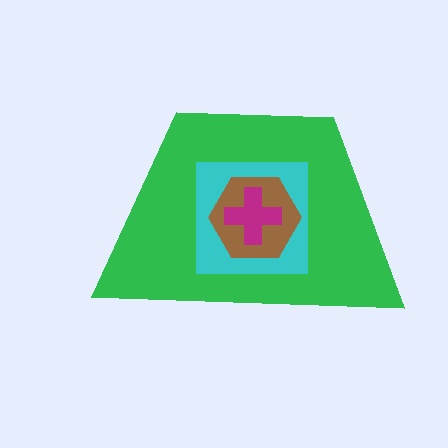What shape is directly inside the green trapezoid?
The cyan square.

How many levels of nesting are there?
4.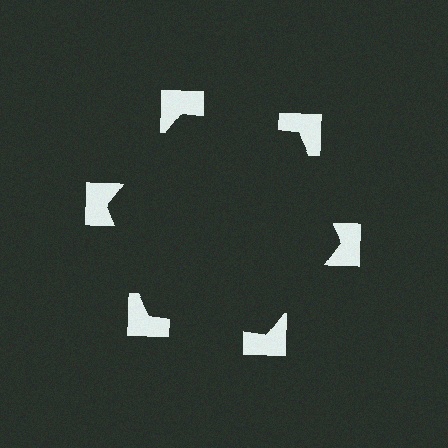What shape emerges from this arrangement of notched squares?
An illusory hexagon — its edges are inferred from the aligned wedge cuts in the notched squares, not physically drawn.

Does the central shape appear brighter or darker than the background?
It typically appears slightly darker than the background, even though no actual brightness change is drawn.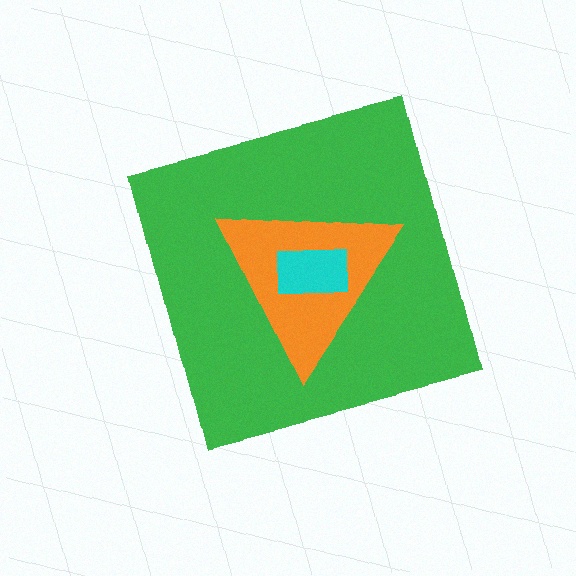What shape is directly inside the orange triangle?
The cyan rectangle.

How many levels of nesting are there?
3.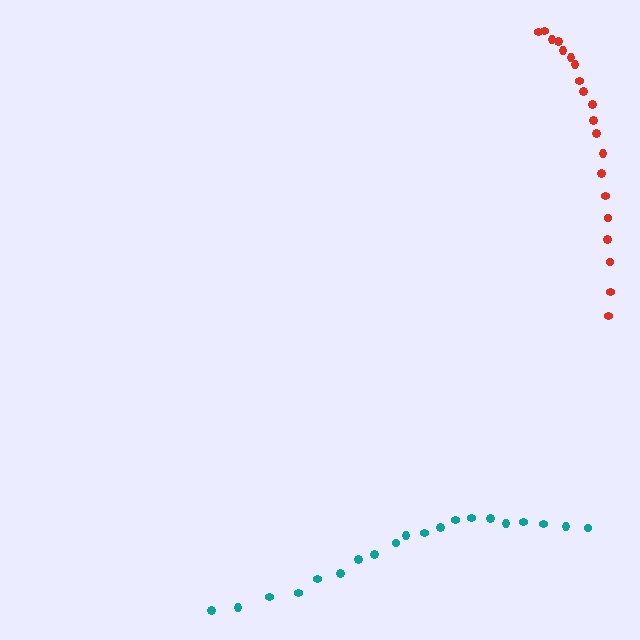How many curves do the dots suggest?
There are 2 distinct paths.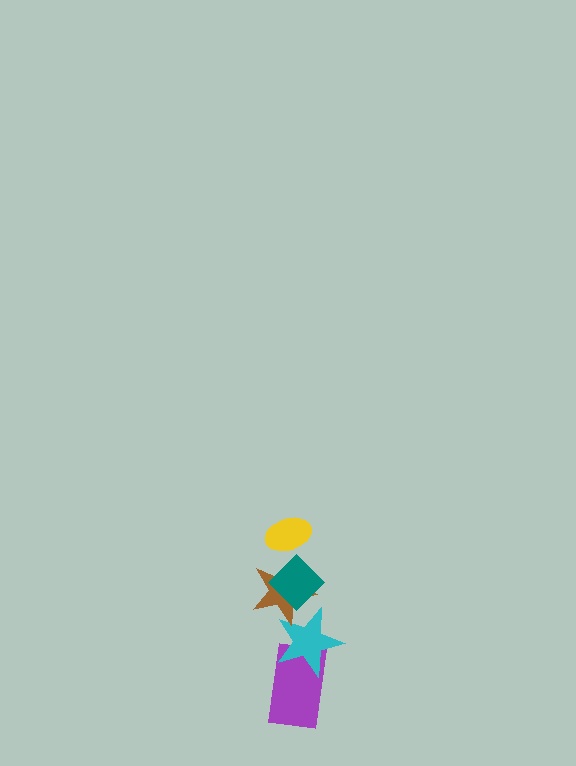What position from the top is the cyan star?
The cyan star is 4th from the top.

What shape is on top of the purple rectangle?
The cyan star is on top of the purple rectangle.